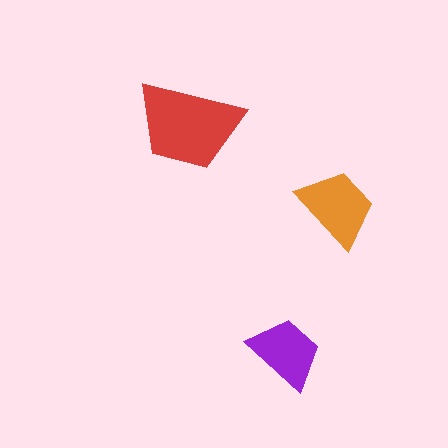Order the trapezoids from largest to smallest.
the red one, the orange one, the purple one.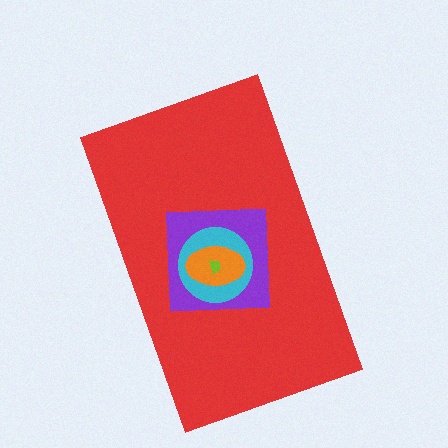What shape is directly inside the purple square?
The cyan circle.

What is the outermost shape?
The red rectangle.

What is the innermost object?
The lime trapezoid.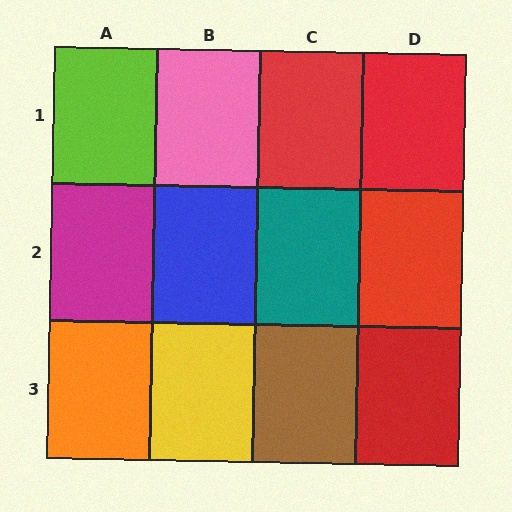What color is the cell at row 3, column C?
Brown.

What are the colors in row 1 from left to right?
Lime, pink, red, red.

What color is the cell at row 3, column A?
Orange.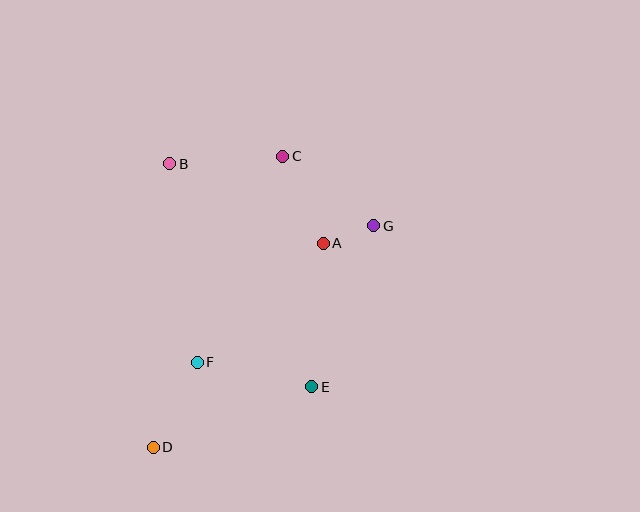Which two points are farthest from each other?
Points C and D are farthest from each other.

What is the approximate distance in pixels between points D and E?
The distance between D and E is approximately 169 pixels.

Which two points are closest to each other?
Points A and G are closest to each other.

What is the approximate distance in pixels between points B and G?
The distance between B and G is approximately 213 pixels.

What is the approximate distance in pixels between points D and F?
The distance between D and F is approximately 96 pixels.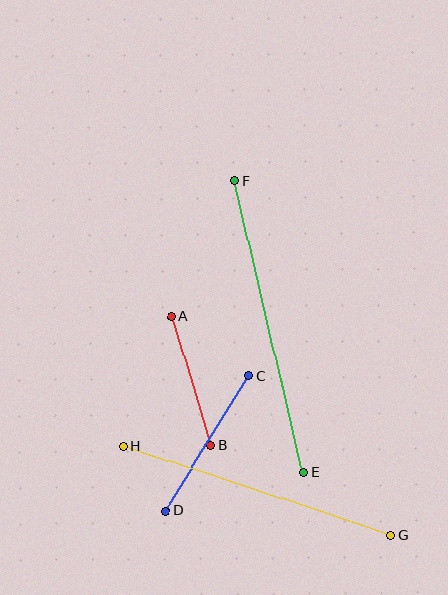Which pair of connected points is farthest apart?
Points E and F are farthest apart.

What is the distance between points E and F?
The distance is approximately 300 pixels.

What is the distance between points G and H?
The distance is approximately 282 pixels.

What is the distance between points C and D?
The distance is approximately 159 pixels.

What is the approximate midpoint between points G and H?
The midpoint is at approximately (257, 491) pixels.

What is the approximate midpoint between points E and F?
The midpoint is at approximately (269, 327) pixels.